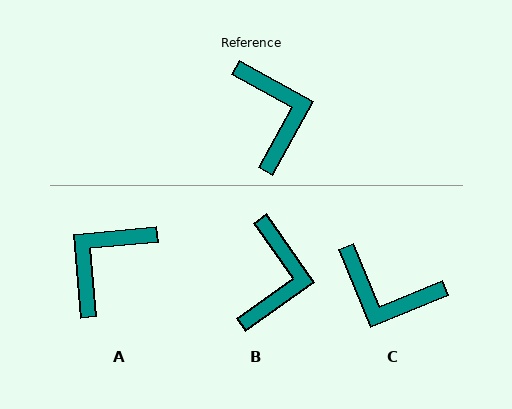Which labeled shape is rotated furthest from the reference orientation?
C, about 129 degrees away.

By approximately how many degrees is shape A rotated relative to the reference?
Approximately 124 degrees counter-clockwise.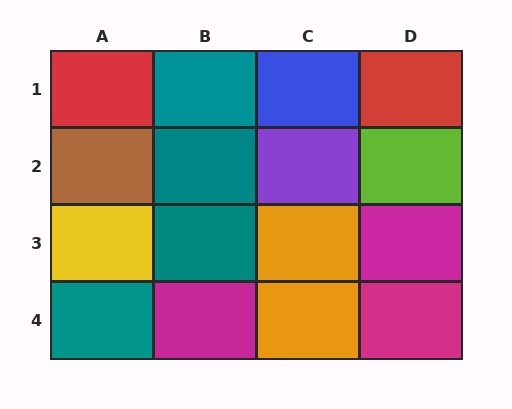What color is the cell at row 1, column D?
Red.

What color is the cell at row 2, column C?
Purple.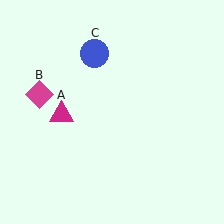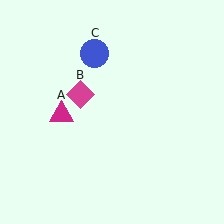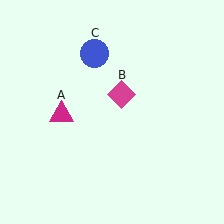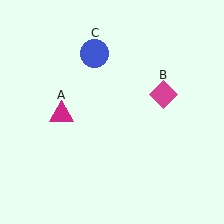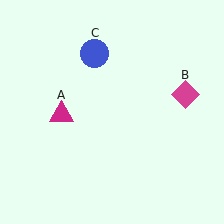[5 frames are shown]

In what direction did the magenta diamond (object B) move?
The magenta diamond (object B) moved right.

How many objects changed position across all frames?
1 object changed position: magenta diamond (object B).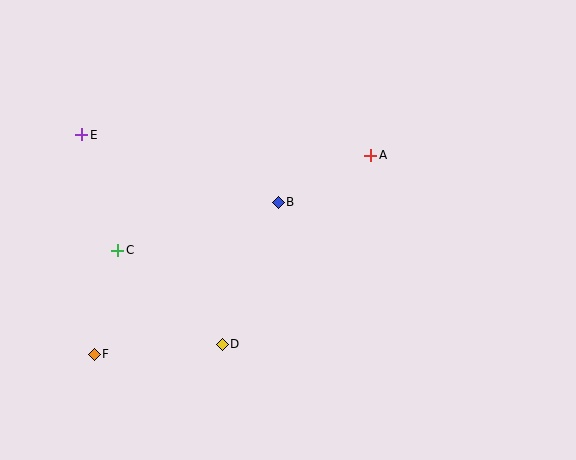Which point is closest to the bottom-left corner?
Point F is closest to the bottom-left corner.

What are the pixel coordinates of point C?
Point C is at (118, 250).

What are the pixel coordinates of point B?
Point B is at (278, 202).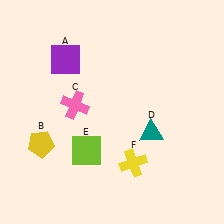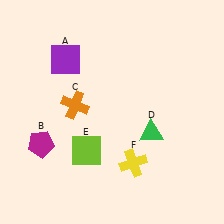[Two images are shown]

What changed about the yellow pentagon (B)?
In Image 1, B is yellow. In Image 2, it changed to magenta.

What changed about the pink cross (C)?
In Image 1, C is pink. In Image 2, it changed to orange.